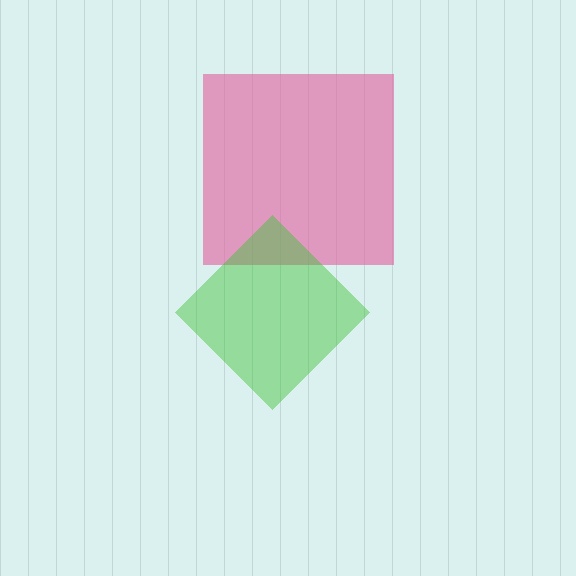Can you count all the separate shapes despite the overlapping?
Yes, there are 2 separate shapes.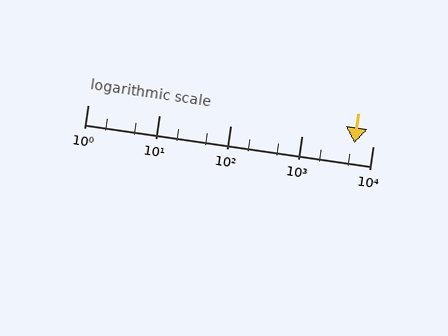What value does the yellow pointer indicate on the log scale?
The pointer indicates approximately 5600.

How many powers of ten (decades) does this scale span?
The scale spans 4 decades, from 1 to 10000.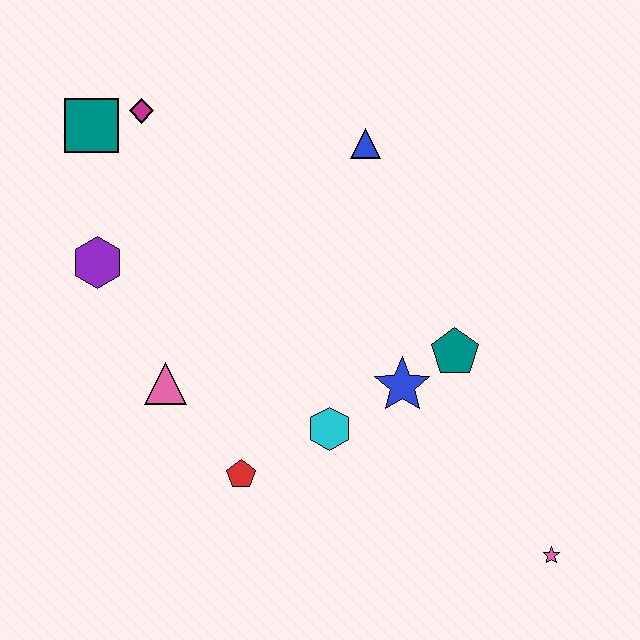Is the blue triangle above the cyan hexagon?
Yes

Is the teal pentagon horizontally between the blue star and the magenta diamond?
No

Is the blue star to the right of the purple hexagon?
Yes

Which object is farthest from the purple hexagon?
The pink star is farthest from the purple hexagon.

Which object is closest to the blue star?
The teal pentagon is closest to the blue star.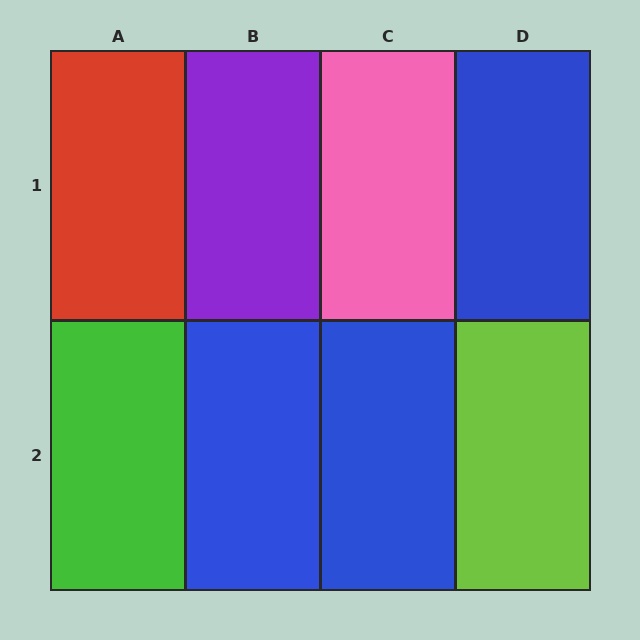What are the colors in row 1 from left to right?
Red, purple, pink, blue.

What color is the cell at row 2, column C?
Blue.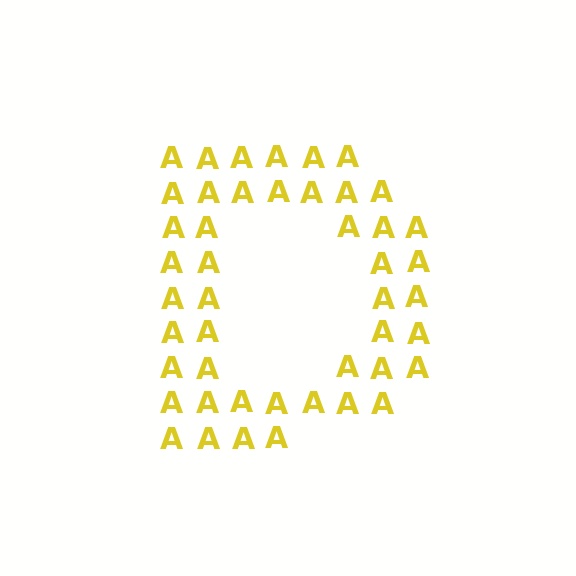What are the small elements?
The small elements are letter A's.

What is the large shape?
The large shape is the letter D.